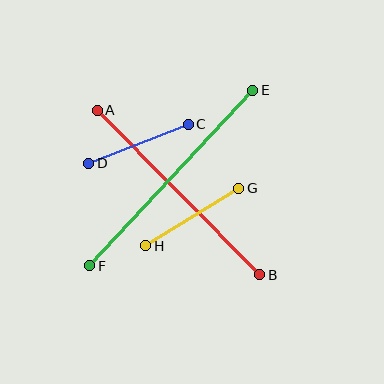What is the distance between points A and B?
The distance is approximately 231 pixels.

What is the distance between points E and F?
The distance is approximately 239 pixels.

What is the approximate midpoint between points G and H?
The midpoint is at approximately (192, 217) pixels.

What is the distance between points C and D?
The distance is approximately 107 pixels.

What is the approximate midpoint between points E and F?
The midpoint is at approximately (171, 178) pixels.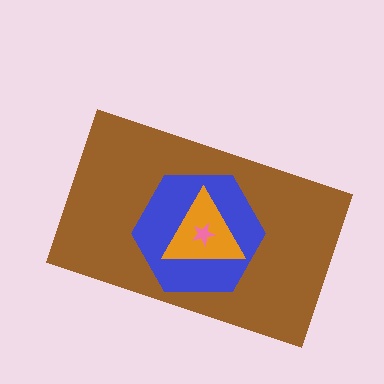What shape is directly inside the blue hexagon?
The orange triangle.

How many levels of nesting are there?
4.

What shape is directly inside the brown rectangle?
The blue hexagon.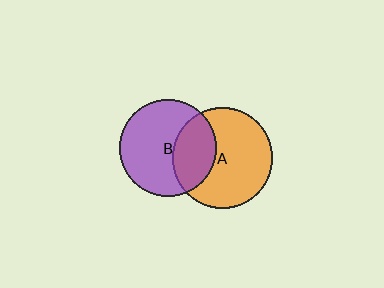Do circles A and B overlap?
Yes.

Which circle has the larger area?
Circle A (orange).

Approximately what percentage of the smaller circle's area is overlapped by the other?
Approximately 35%.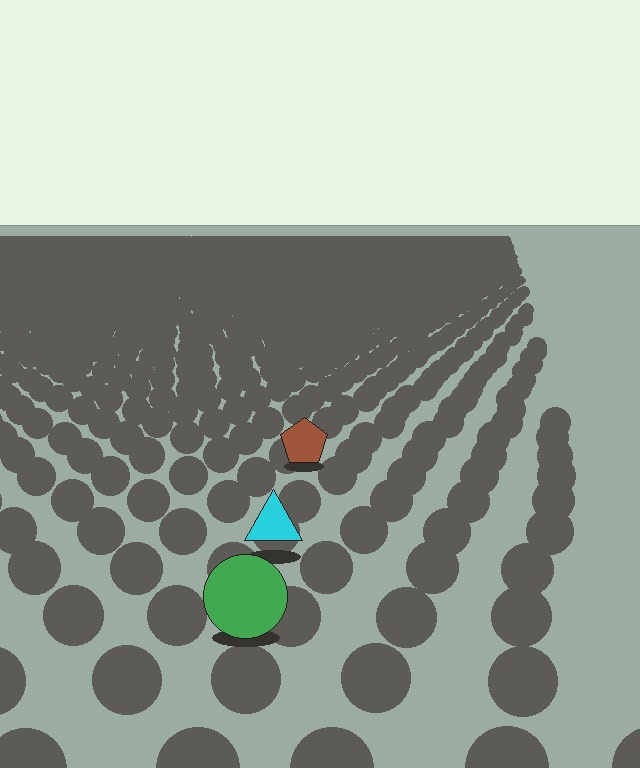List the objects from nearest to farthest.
From nearest to farthest: the green circle, the cyan triangle, the brown pentagon.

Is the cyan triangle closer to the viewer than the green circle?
No. The green circle is closer — you can tell from the texture gradient: the ground texture is coarser near it.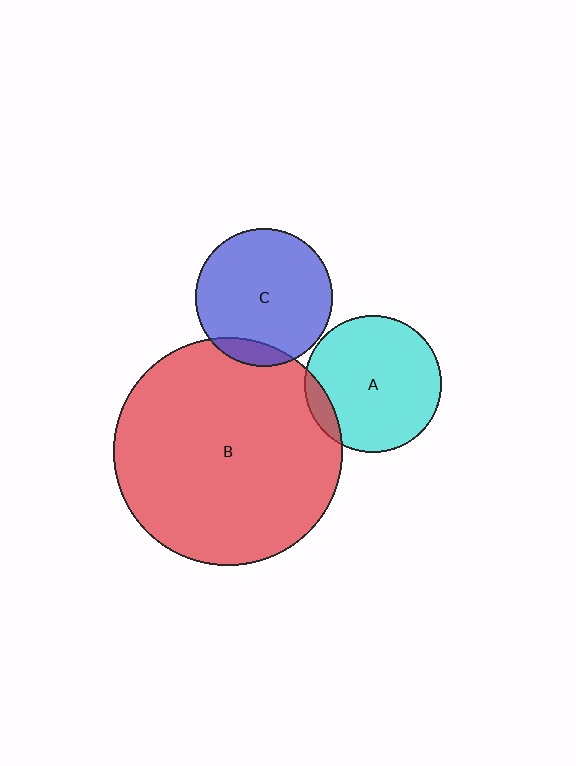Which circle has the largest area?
Circle B (red).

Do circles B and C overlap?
Yes.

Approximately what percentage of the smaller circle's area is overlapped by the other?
Approximately 10%.